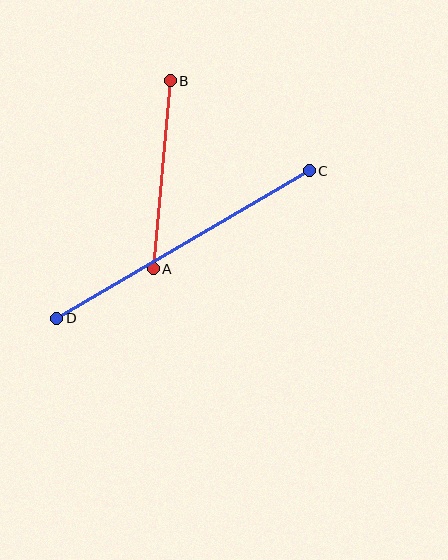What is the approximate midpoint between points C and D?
The midpoint is at approximately (183, 245) pixels.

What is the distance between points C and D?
The distance is approximately 292 pixels.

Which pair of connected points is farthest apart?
Points C and D are farthest apart.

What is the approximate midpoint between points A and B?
The midpoint is at approximately (162, 175) pixels.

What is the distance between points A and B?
The distance is approximately 189 pixels.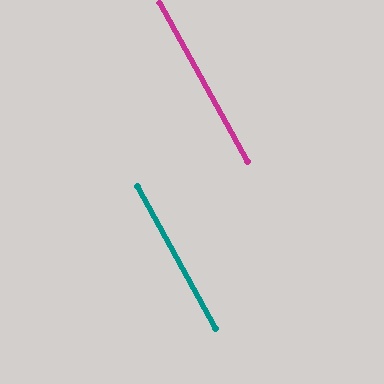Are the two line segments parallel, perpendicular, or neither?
Parallel — their directions differ by only 0.1°.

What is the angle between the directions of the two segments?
Approximately 0 degrees.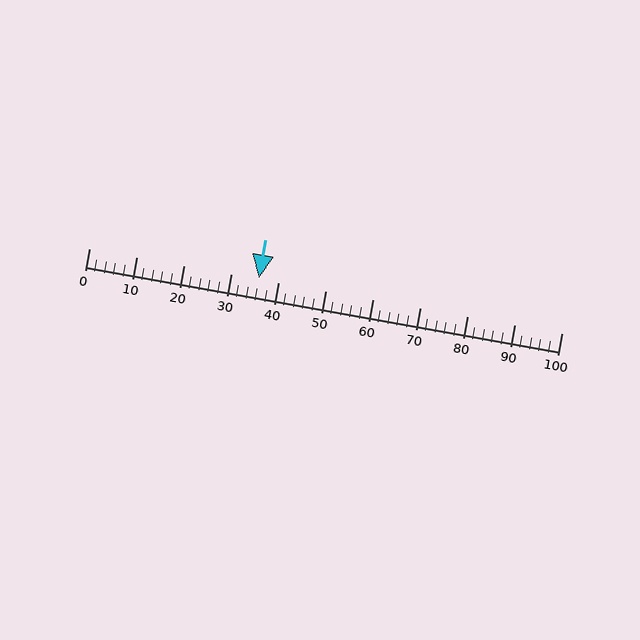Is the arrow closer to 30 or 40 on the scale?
The arrow is closer to 40.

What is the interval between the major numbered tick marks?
The major tick marks are spaced 10 units apart.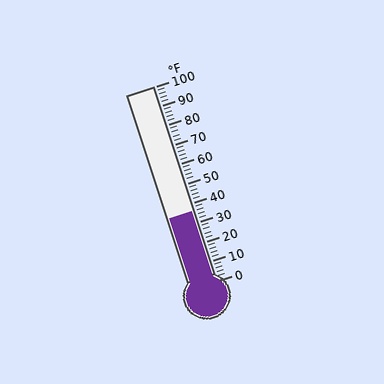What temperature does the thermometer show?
The thermometer shows approximately 36°F.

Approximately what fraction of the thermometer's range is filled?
The thermometer is filled to approximately 35% of its range.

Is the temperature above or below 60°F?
The temperature is below 60°F.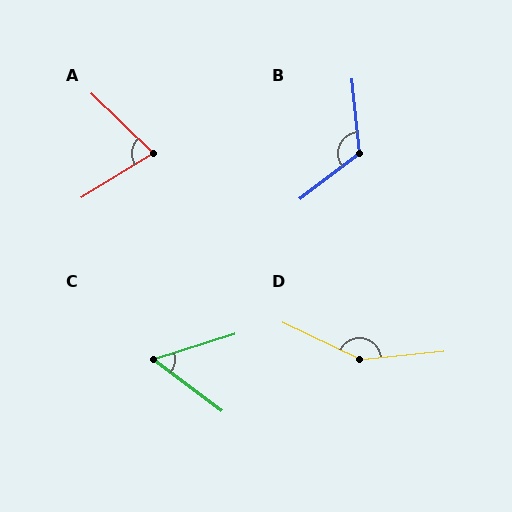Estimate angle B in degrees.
Approximately 122 degrees.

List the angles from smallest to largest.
C (54°), A (76°), B (122°), D (148°).